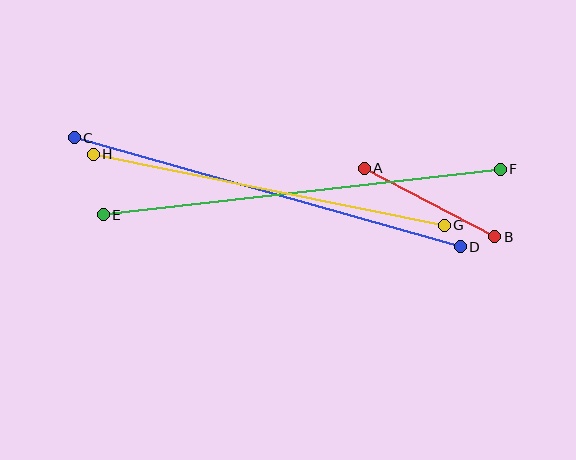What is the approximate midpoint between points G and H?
The midpoint is at approximately (269, 190) pixels.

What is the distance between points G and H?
The distance is approximately 358 pixels.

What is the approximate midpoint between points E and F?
The midpoint is at approximately (302, 192) pixels.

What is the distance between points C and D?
The distance is approximately 401 pixels.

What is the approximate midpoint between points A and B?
The midpoint is at approximately (430, 203) pixels.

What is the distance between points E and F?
The distance is approximately 399 pixels.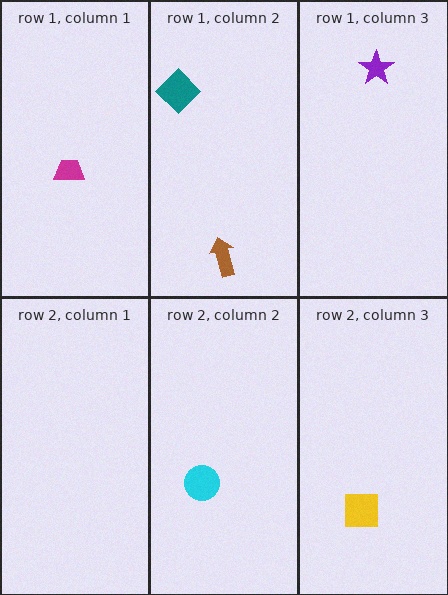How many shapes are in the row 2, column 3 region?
1.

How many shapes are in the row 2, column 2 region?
1.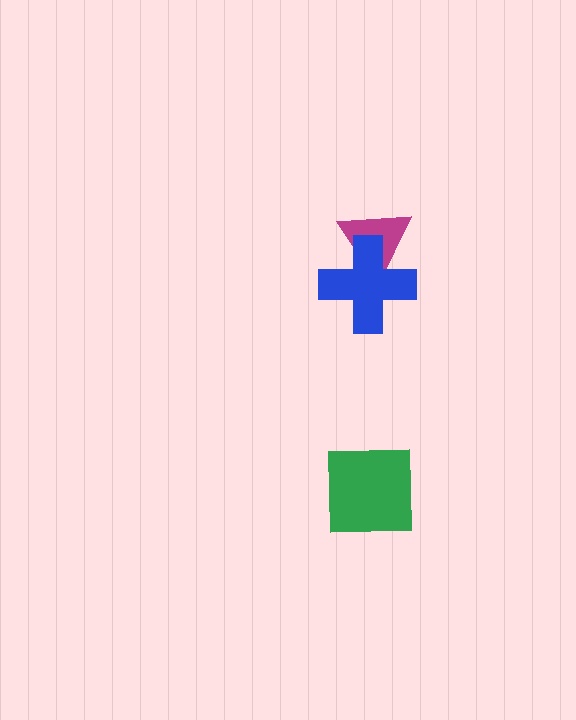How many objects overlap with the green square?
0 objects overlap with the green square.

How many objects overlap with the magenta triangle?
1 object overlaps with the magenta triangle.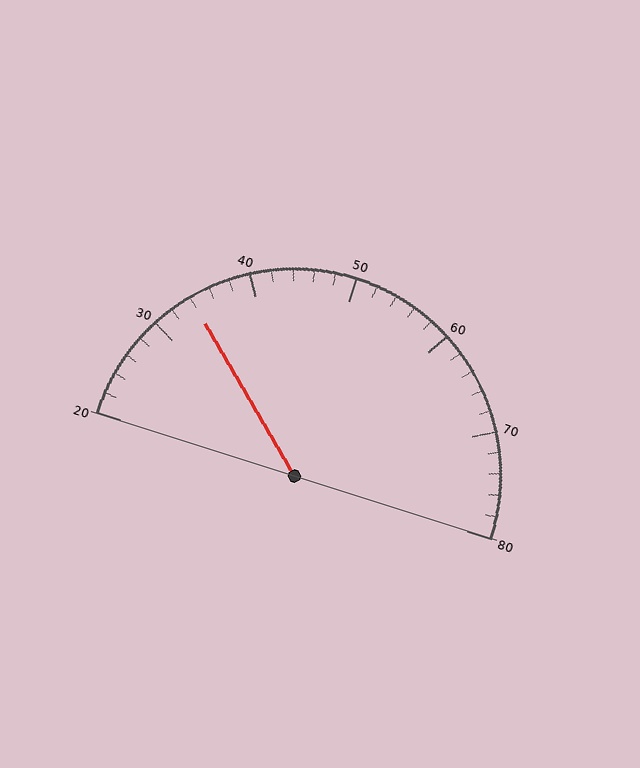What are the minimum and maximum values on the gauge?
The gauge ranges from 20 to 80.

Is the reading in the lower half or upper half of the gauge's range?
The reading is in the lower half of the range (20 to 80).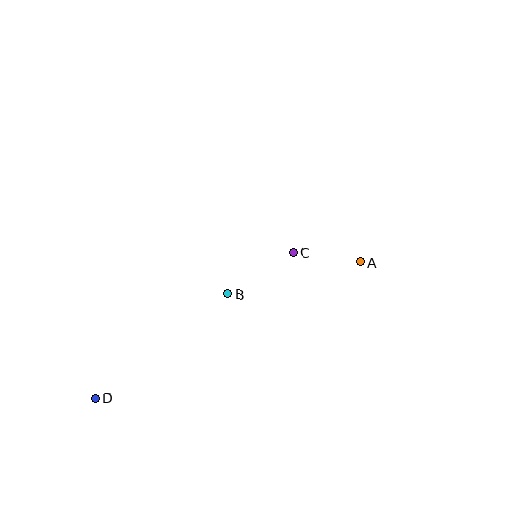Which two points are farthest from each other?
Points A and D are farthest from each other.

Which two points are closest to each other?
Points A and C are closest to each other.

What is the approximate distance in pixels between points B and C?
The distance between B and C is approximately 78 pixels.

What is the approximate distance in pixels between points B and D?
The distance between B and D is approximately 168 pixels.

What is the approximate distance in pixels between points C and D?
The distance between C and D is approximately 246 pixels.